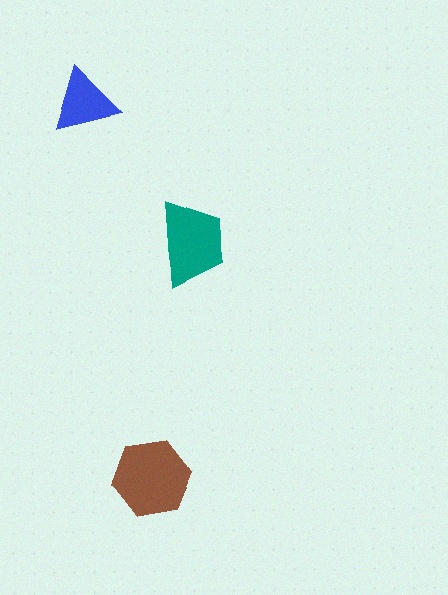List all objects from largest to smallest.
The brown hexagon, the teal trapezoid, the blue triangle.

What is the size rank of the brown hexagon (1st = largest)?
1st.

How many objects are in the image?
There are 3 objects in the image.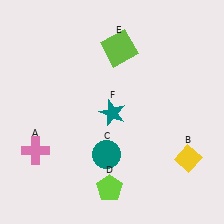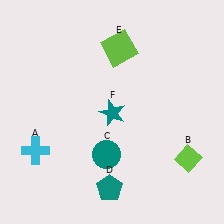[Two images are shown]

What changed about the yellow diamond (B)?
In Image 1, B is yellow. In Image 2, it changed to lime.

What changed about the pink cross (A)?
In Image 1, A is pink. In Image 2, it changed to cyan.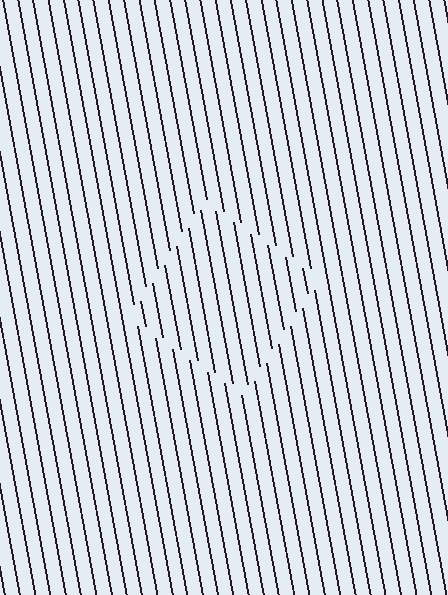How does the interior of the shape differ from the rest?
The interior of the shape contains the same grating, shifted by half a period — the contour is defined by the phase discontinuity where line-ends from the inner and outer gratings abut.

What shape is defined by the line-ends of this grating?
An illusory square. The interior of the shape contains the same grating, shifted by half a period — the contour is defined by the phase discontinuity where line-ends from the inner and outer gratings abut.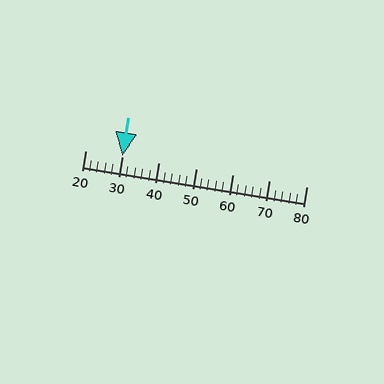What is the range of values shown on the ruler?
The ruler shows values from 20 to 80.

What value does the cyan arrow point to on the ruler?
The cyan arrow points to approximately 30.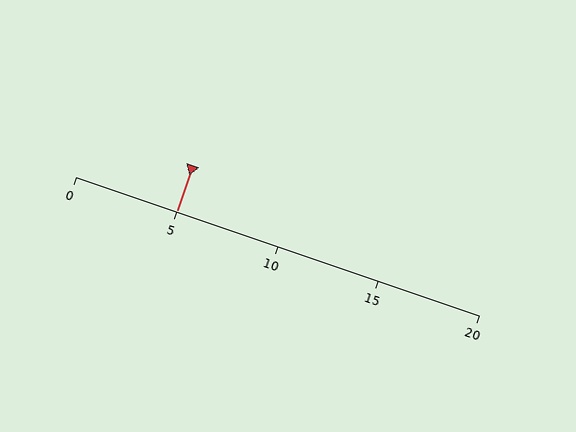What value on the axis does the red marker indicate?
The marker indicates approximately 5.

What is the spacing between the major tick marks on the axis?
The major ticks are spaced 5 apart.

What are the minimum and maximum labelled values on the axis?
The axis runs from 0 to 20.